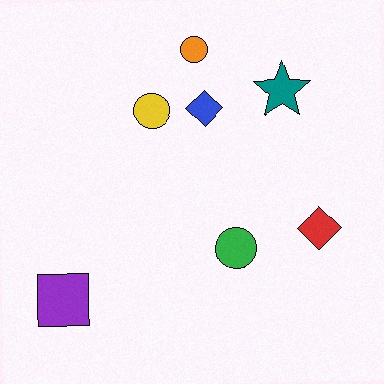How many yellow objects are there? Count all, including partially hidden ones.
There is 1 yellow object.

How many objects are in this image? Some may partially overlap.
There are 7 objects.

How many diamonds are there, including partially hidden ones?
There are 2 diamonds.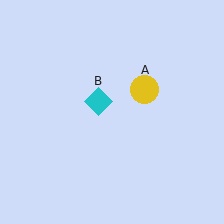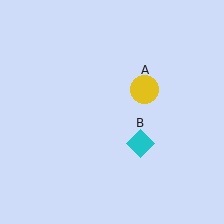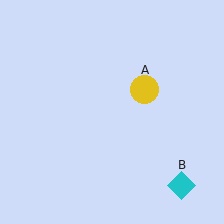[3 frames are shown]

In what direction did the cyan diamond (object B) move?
The cyan diamond (object B) moved down and to the right.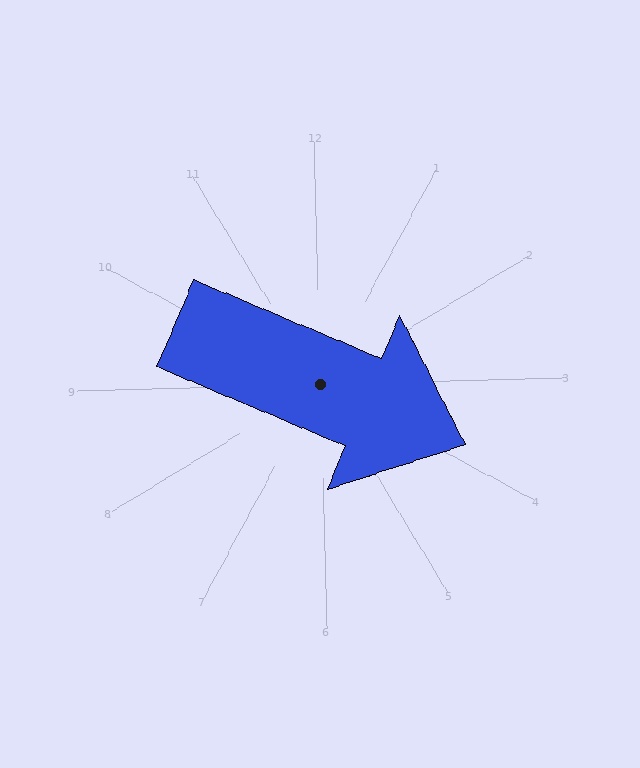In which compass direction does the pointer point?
Southeast.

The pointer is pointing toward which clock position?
Roughly 4 o'clock.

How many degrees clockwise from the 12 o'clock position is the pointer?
Approximately 114 degrees.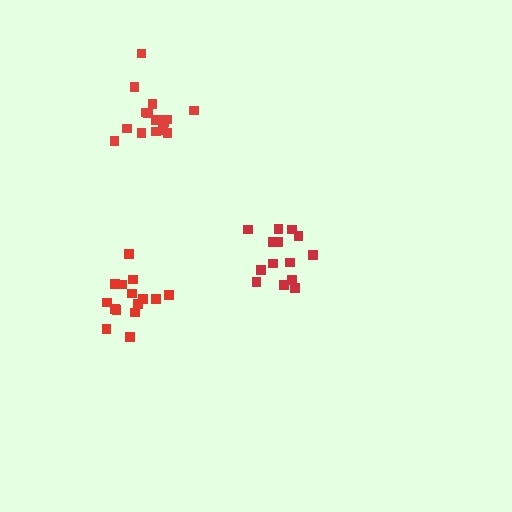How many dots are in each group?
Group 1: 17 dots, Group 2: 15 dots, Group 3: 14 dots (46 total).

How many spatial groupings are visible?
There are 3 spatial groupings.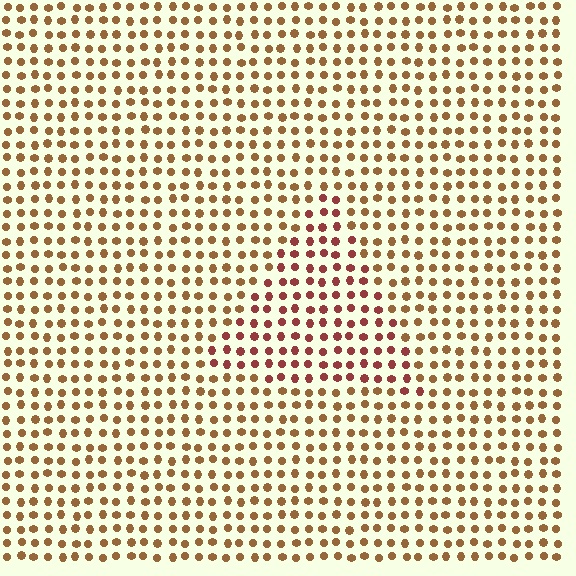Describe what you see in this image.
The image is filled with small brown elements in a uniform arrangement. A triangle-shaped region is visible where the elements are tinted to a slightly different hue, forming a subtle color boundary.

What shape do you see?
I see a triangle.